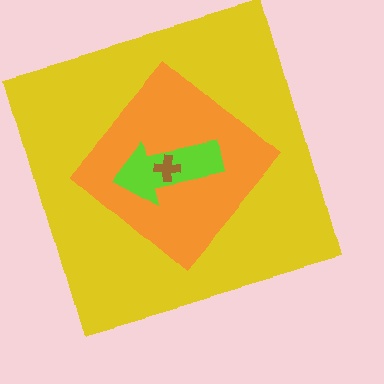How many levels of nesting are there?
4.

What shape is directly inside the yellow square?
The orange diamond.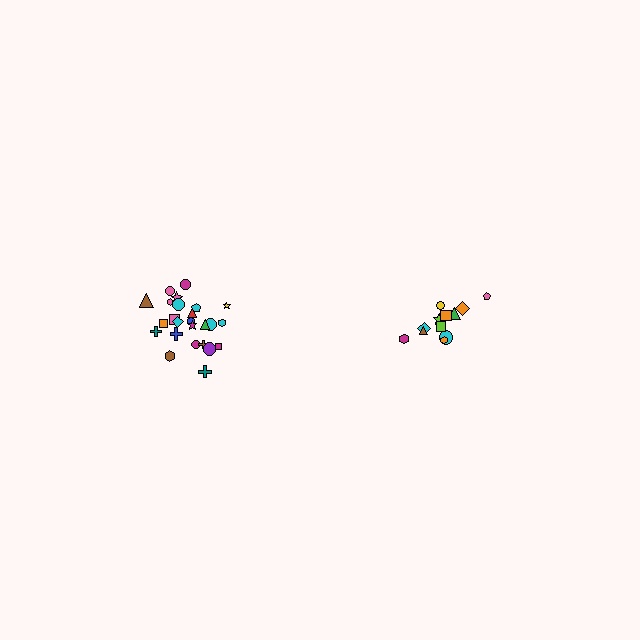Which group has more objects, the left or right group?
The left group.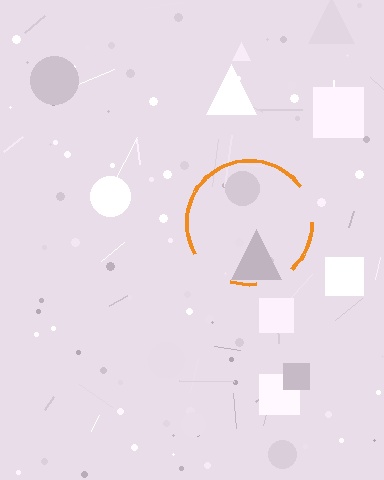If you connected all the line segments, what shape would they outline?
They would outline a circle.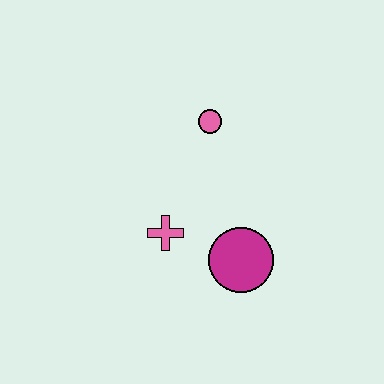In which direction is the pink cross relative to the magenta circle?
The pink cross is to the left of the magenta circle.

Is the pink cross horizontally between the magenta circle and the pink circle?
No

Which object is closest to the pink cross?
The magenta circle is closest to the pink cross.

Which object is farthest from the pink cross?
The pink circle is farthest from the pink cross.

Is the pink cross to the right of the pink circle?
No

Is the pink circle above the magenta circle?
Yes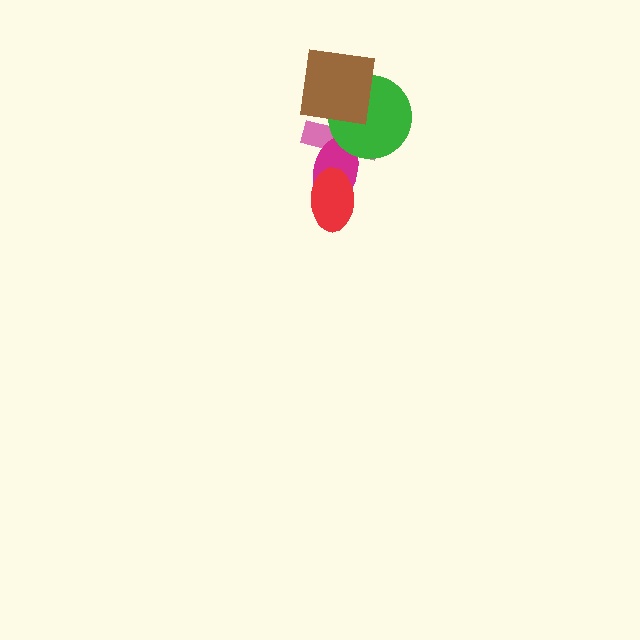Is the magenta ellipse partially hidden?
Yes, it is partially covered by another shape.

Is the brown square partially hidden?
No, no other shape covers it.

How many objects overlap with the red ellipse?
2 objects overlap with the red ellipse.